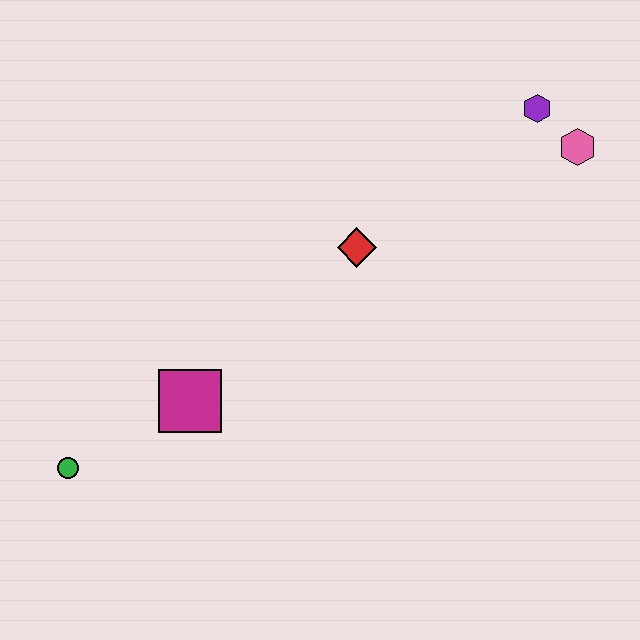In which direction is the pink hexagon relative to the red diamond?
The pink hexagon is to the right of the red diamond.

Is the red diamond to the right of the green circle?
Yes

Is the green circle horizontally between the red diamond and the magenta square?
No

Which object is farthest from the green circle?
The pink hexagon is farthest from the green circle.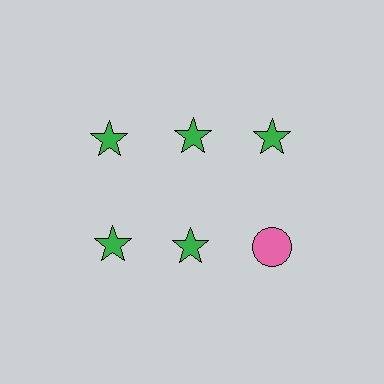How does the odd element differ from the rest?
It differs in both color (pink instead of green) and shape (circle instead of star).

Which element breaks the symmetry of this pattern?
The pink circle in the second row, center column breaks the symmetry. All other shapes are green stars.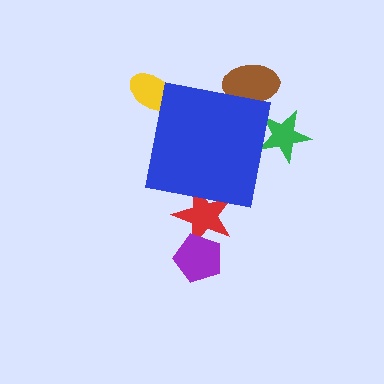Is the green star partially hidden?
Yes, the green star is partially hidden behind the blue square.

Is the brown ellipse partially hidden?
Yes, the brown ellipse is partially hidden behind the blue square.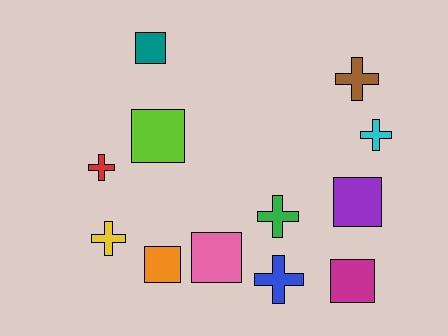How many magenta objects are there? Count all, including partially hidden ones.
There is 1 magenta object.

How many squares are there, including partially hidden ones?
There are 6 squares.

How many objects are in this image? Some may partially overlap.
There are 12 objects.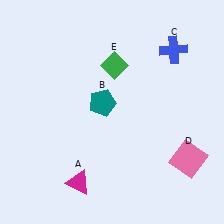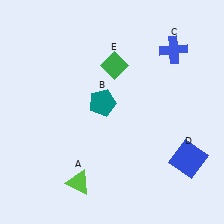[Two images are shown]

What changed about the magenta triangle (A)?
In Image 1, A is magenta. In Image 2, it changed to lime.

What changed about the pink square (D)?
In Image 1, D is pink. In Image 2, it changed to blue.